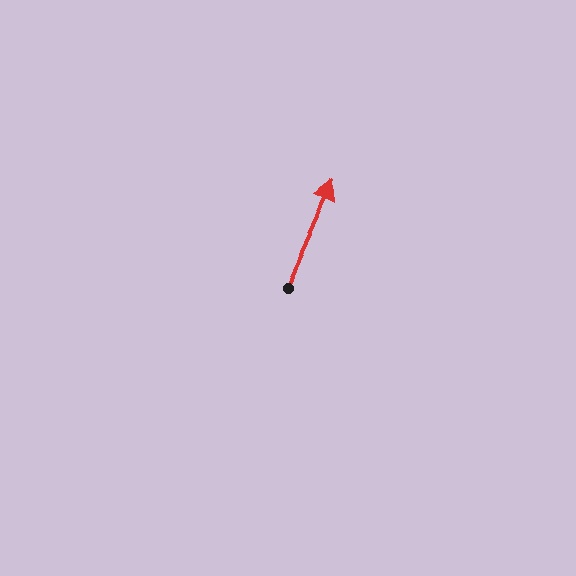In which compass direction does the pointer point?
Northeast.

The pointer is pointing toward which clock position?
Roughly 1 o'clock.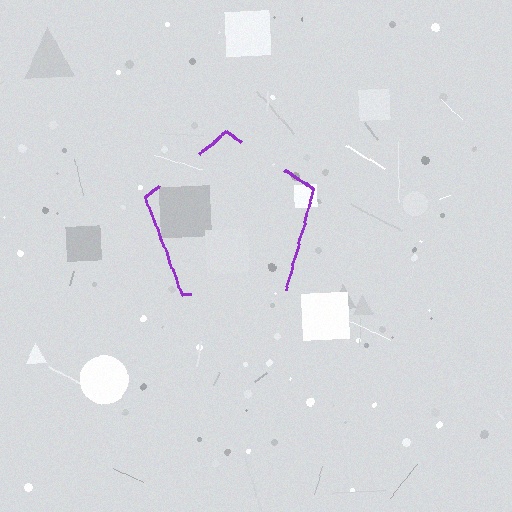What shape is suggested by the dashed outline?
The dashed outline suggests a pentagon.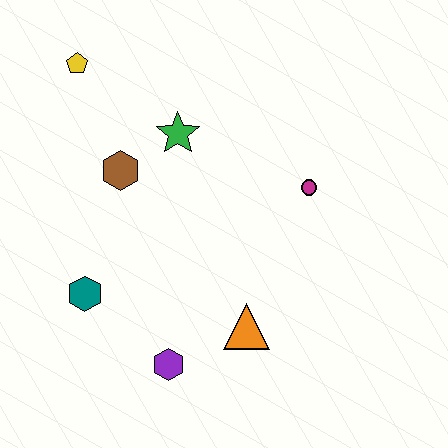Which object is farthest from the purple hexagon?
The yellow pentagon is farthest from the purple hexagon.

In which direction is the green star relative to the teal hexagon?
The green star is above the teal hexagon.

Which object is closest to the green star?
The brown hexagon is closest to the green star.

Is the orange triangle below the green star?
Yes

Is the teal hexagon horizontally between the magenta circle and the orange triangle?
No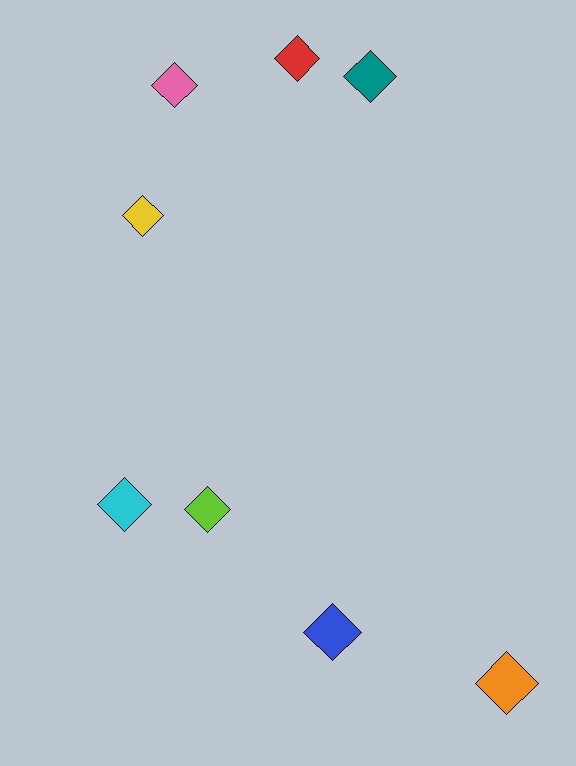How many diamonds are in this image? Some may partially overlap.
There are 8 diamonds.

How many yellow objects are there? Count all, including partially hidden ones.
There is 1 yellow object.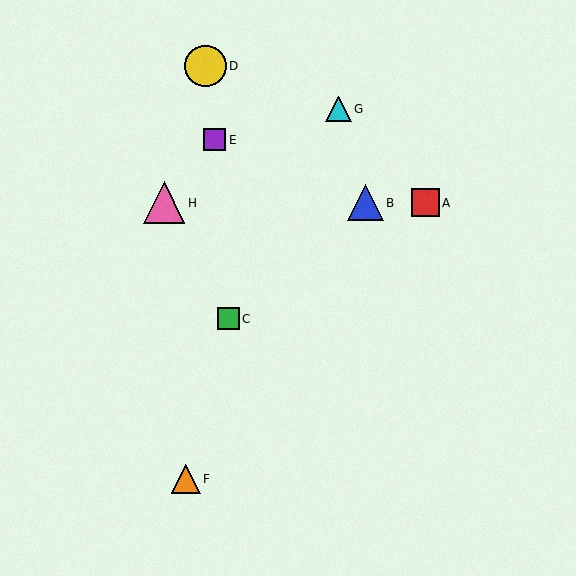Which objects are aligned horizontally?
Objects A, B, H are aligned horizontally.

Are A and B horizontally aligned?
Yes, both are at y≈203.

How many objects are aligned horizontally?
3 objects (A, B, H) are aligned horizontally.